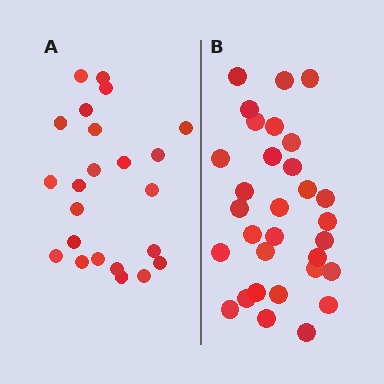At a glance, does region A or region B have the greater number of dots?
Region B (the right region) has more dots.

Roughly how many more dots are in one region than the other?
Region B has roughly 8 or so more dots than region A.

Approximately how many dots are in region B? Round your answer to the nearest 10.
About 30 dots. (The exact count is 31, which rounds to 30.)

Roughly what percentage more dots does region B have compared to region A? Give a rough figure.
About 35% more.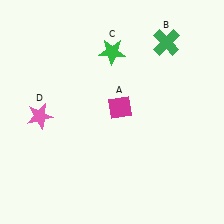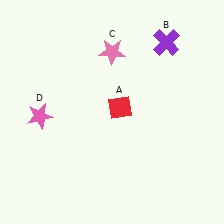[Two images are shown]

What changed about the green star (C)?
In Image 1, C is green. In Image 2, it changed to pink.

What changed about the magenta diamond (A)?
In Image 1, A is magenta. In Image 2, it changed to red.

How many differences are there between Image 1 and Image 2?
There are 3 differences between the two images.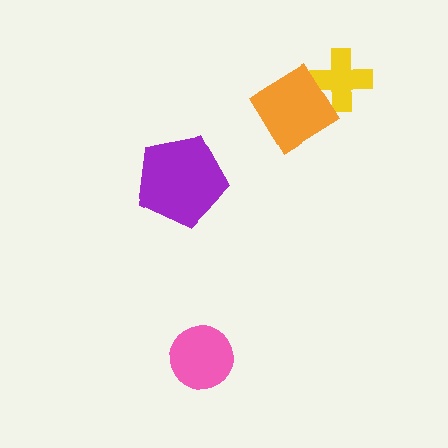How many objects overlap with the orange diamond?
1 object overlaps with the orange diamond.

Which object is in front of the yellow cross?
The orange diamond is in front of the yellow cross.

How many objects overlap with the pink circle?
0 objects overlap with the pink circle.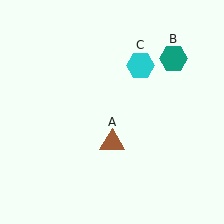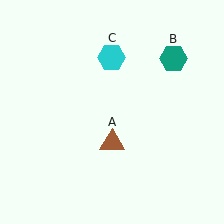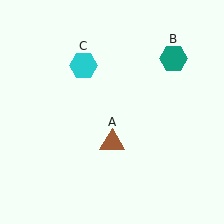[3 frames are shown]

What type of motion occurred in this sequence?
The cyan hexagon (object C) rotated counterclockwise around the center of the scene.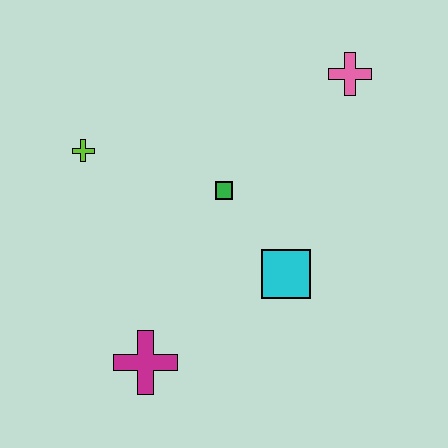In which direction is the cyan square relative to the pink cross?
The cyan square is below the pink cross.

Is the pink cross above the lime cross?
Yes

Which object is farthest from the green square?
The magenta cross is farthest from the green square.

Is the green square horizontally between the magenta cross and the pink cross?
Yes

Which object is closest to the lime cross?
The green square is closest to the lime cross.